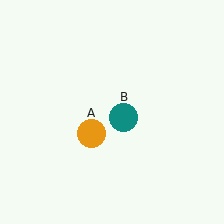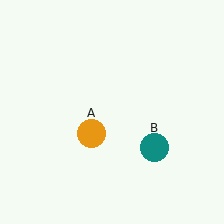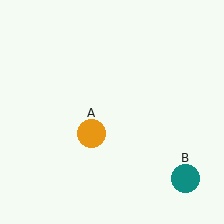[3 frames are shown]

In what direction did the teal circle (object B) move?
The teal circle (object B) moved down and to the right.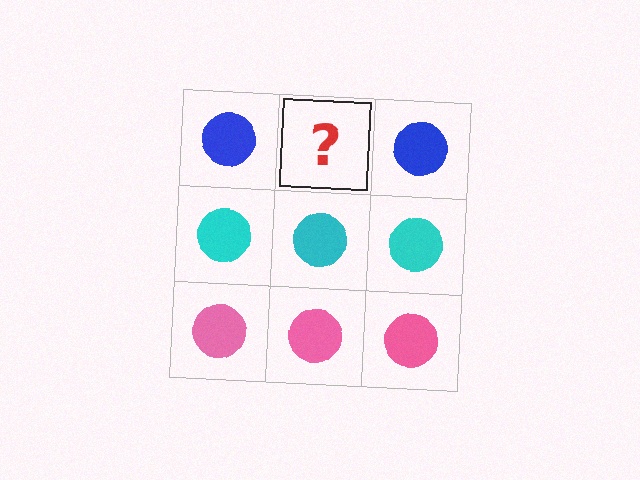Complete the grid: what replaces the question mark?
The question mark should be replaced with a blue circle.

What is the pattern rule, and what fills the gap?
The rule is that each row has a consistent color. The gap should be filled with a blue circle.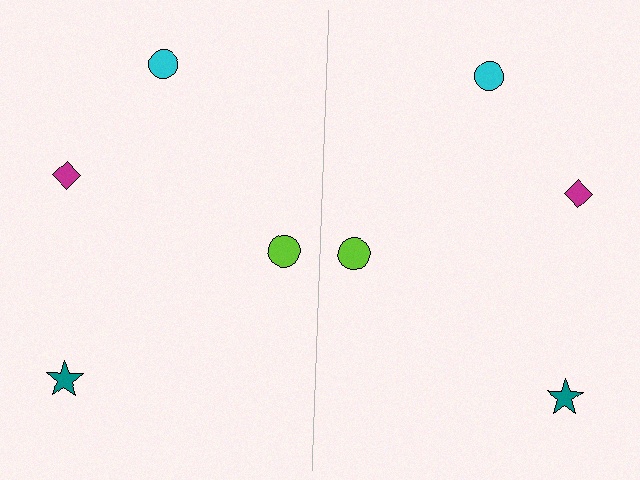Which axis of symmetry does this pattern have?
The pattern has a vertical axis of symmetry running through the center of the image.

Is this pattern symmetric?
Yes, this pattern has bilateral (reflection) symmetry.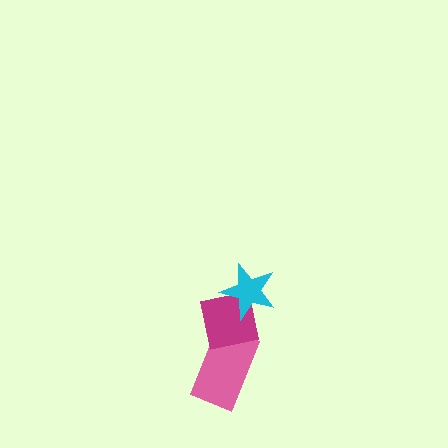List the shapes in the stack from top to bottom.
From top to bottom: the cyan star, the magenta square, the pink rectangle.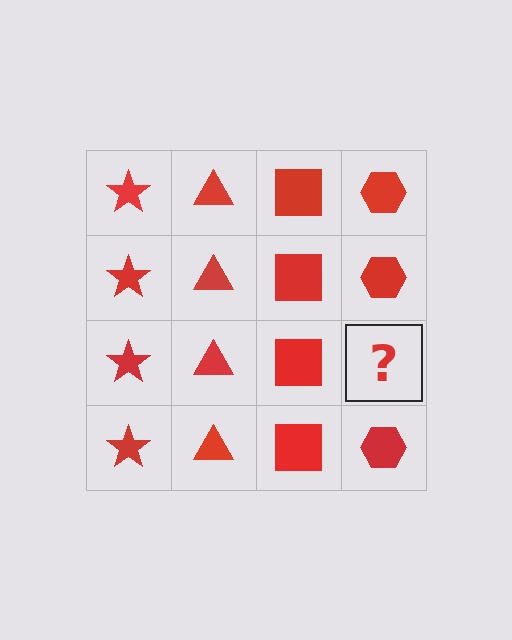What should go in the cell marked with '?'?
The missing cell should contain a red hexagon.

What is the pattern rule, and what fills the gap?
The rule is that each column has a consistent shape. The gap should be filled with a red hexagon.